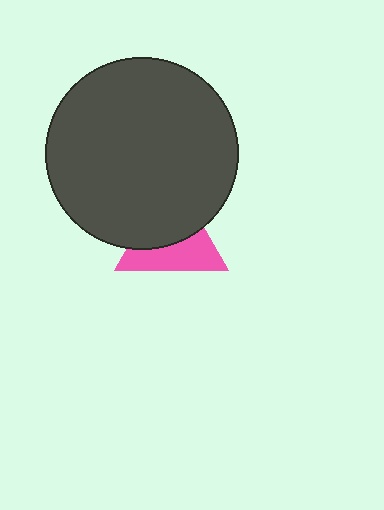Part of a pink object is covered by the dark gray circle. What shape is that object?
It is a triangle.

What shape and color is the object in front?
The object in front is a dark gray circle.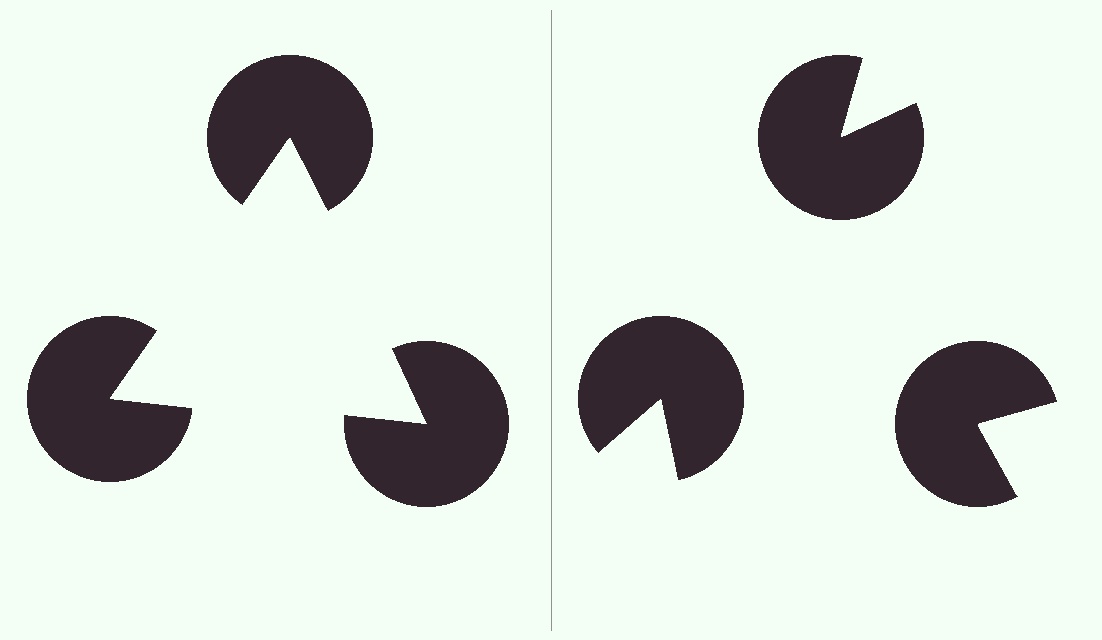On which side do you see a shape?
An illusory triangle appears on the left side. On the right side the wedge cuts are rotated, so no coherent shape forms.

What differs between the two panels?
The pac-man discs are positioned identically on both sides; only the wedge orientations differ. On the left they align to a triangle; on the right they are misaligned.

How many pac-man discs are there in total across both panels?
6 — 3 on each side.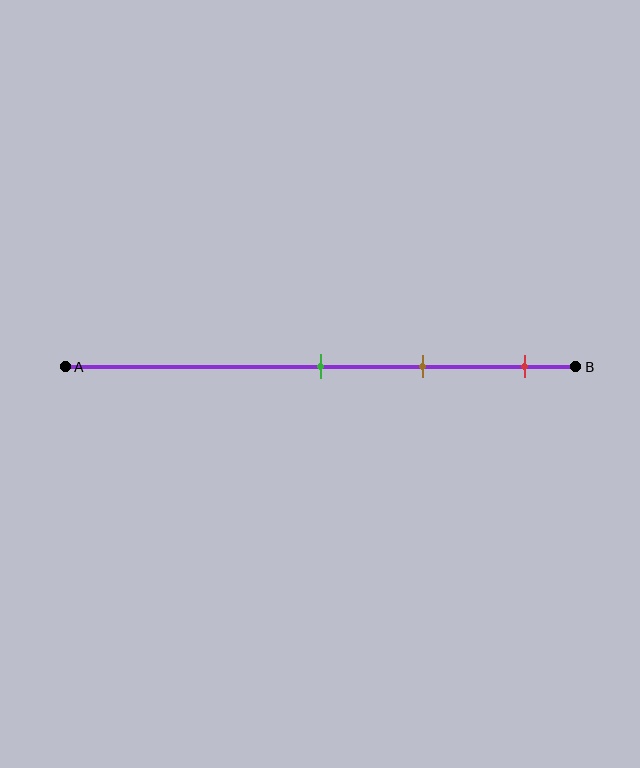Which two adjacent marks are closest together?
The green and brown marks are the closest adjacent pair.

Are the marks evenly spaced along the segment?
Yes, the marks are approximately evenly spaced.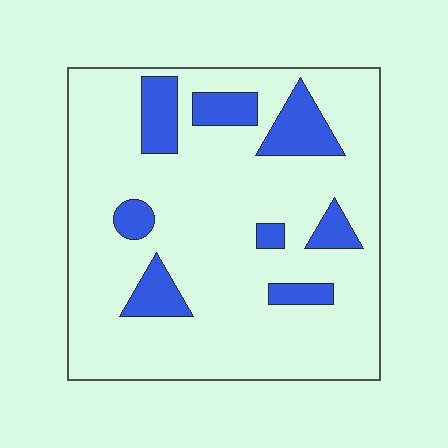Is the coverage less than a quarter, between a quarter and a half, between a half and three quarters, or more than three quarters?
Less than a quarter.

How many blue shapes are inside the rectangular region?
8.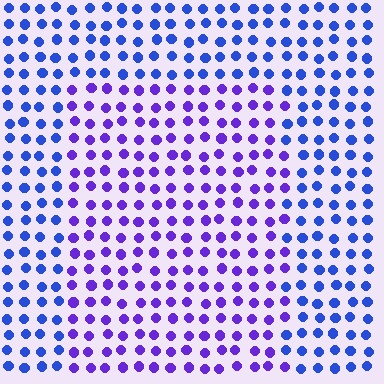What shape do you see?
I see a rectangle.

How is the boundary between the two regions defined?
The boundary is defined purely by a slight shift in hue (about 36 degrees). Spacing, size, and orientation are identical on both sides.